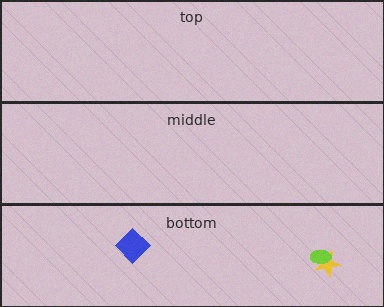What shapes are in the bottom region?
The blue diamond, the yellow star, the lime ellipse.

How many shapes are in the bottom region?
3.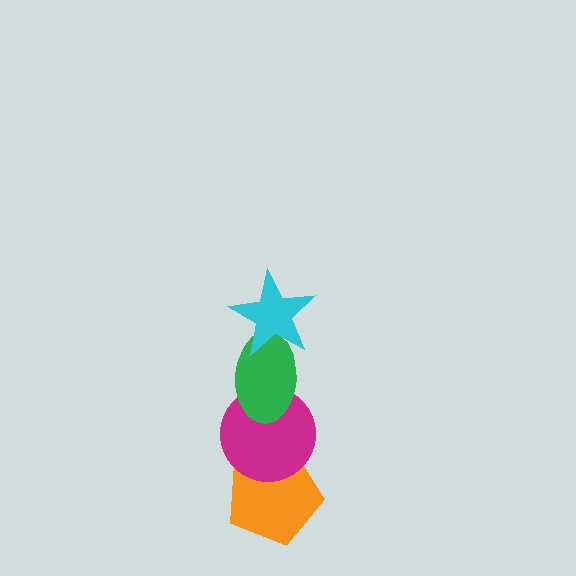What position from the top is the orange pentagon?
The orange pentagon is 4th from the top.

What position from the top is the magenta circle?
The magenta circle is 3rd from the top.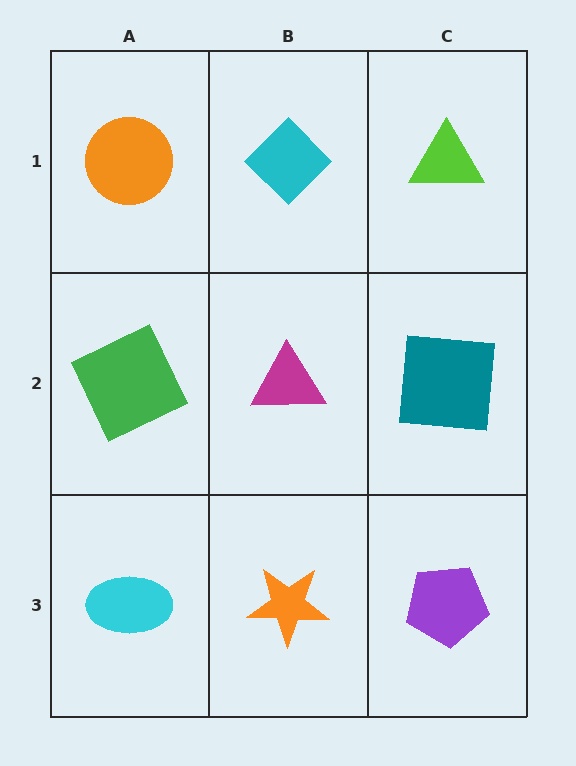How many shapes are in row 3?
3 shapes.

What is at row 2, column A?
A green square.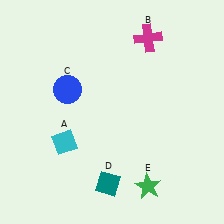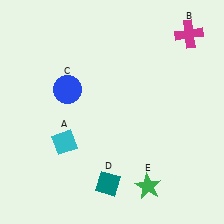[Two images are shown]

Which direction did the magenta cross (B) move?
The magenta cross (B) moved right.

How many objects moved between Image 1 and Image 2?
1 object moved between the two images.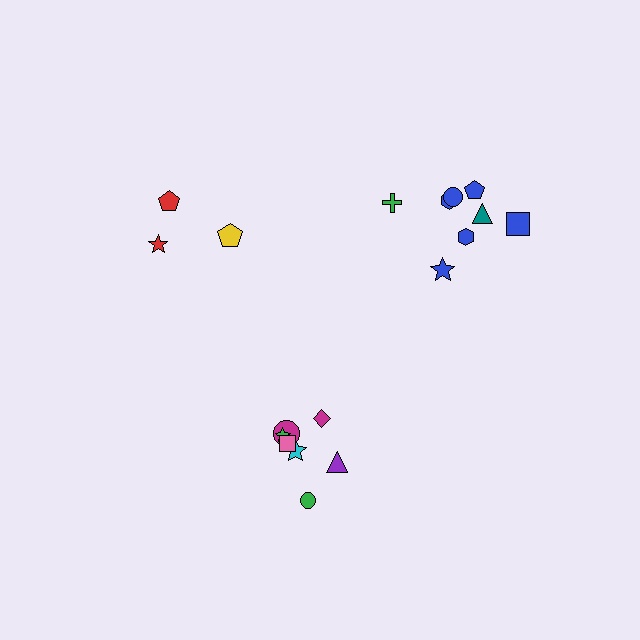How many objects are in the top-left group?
There are 3 objects.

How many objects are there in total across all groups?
There are 18 objects.